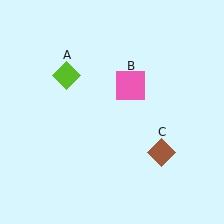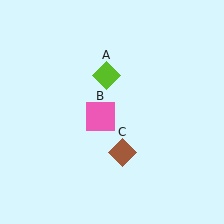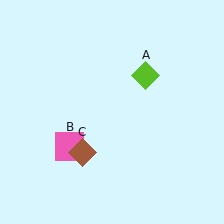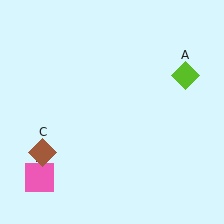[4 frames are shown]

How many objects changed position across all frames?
3 objects changed position: lime diamond (object A), pink square (object B), brown diamond (object C).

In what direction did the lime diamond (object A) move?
The lime diamond (object A) moved right.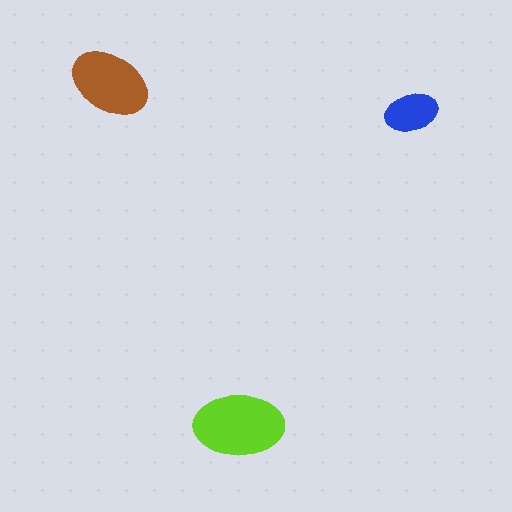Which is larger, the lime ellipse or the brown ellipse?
The lime one.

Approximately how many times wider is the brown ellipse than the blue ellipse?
About 1.5 times wider.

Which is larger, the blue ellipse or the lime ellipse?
The lime one.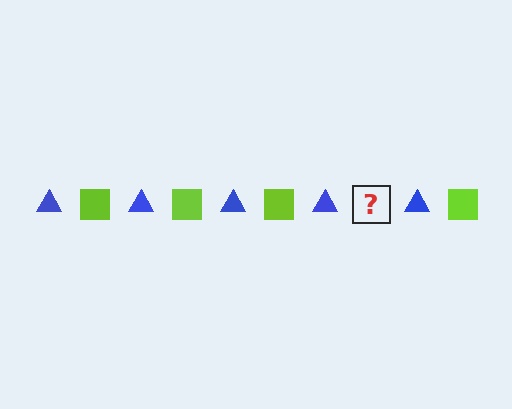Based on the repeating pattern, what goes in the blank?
The blank should be a lime square.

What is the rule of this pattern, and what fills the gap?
The rule is that the pattern alternates between blue triangle and lime square. The gap should be filled with a lime square.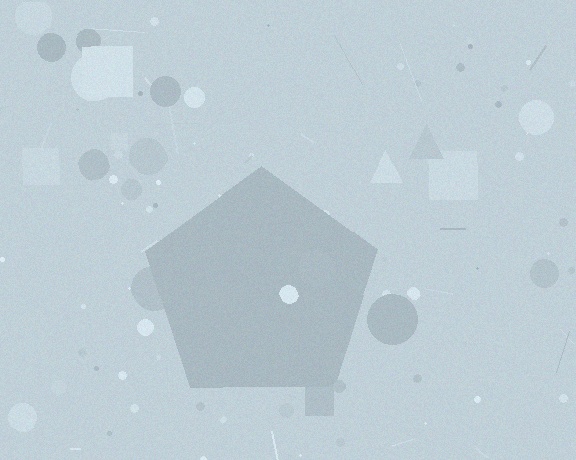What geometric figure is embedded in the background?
A pentagon is embedded in the background.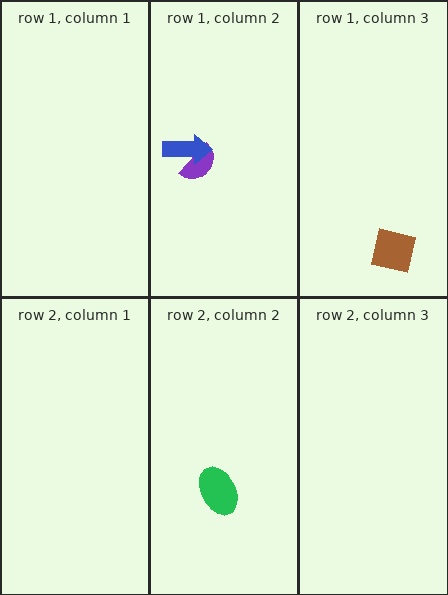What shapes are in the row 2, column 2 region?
The green ellipse.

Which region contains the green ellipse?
The row 2, column 2 region.